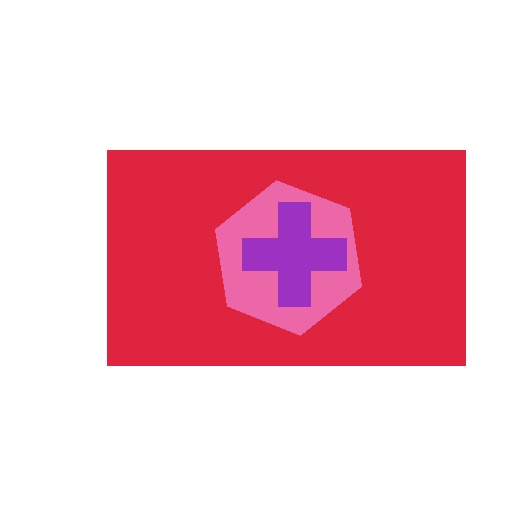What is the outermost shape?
The red rectangle.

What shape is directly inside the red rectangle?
The pink hexagon.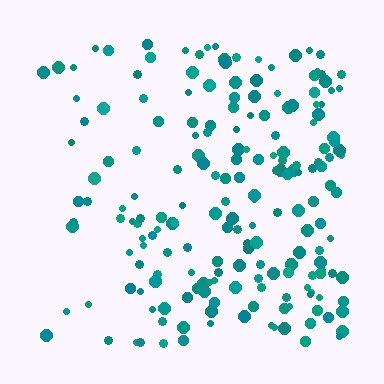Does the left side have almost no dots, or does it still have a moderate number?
Still a moderate number, just noticeably fewer than the right.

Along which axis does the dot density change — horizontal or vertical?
Horizontal.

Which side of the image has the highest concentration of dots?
The right.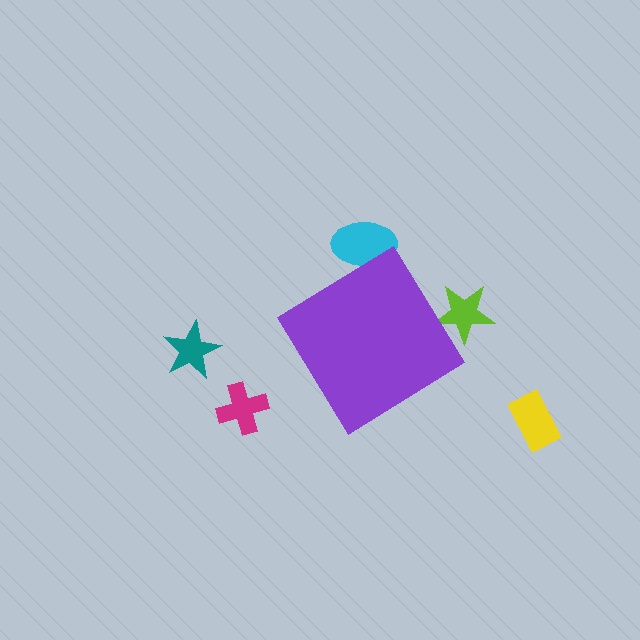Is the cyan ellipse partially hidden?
Yes, the cyan ellipse is partially hidden behind the purple diamond.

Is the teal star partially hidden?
No, the teal star is fully visible.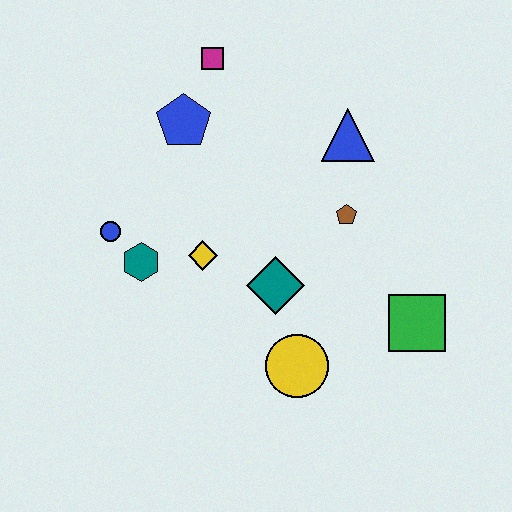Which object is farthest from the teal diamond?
The magenta square is farthest from the teal diamond.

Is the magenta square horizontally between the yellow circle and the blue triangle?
No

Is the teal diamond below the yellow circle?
No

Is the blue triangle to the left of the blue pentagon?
No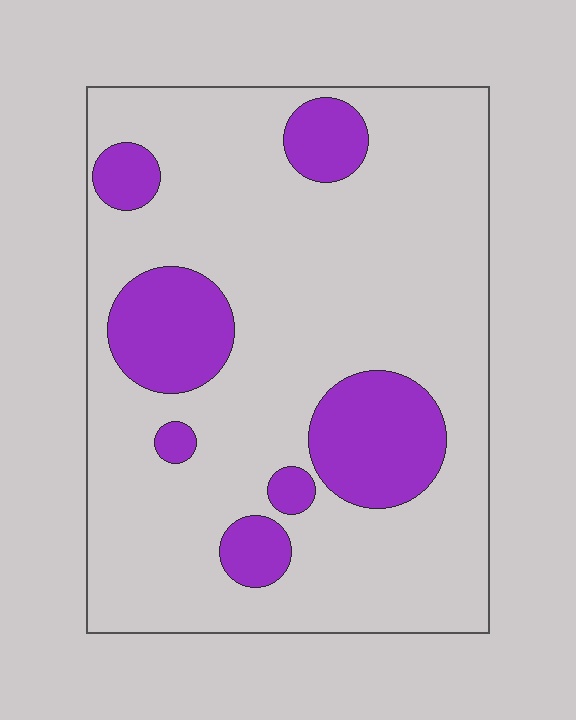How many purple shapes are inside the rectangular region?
7.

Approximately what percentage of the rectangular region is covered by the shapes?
Approximately 20%.